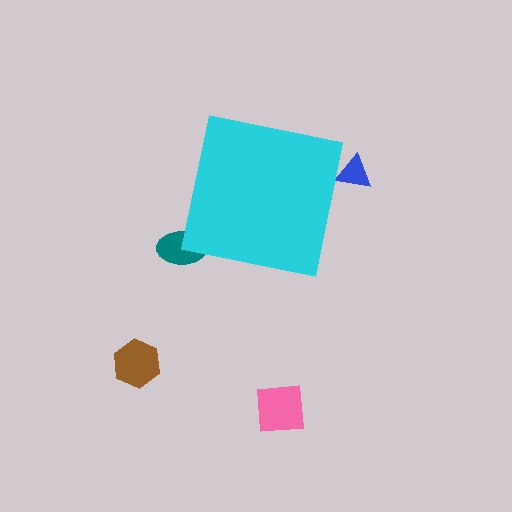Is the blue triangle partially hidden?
Yes, the blue triangle is partially hidden behind the cyan square.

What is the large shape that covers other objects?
A cyan square.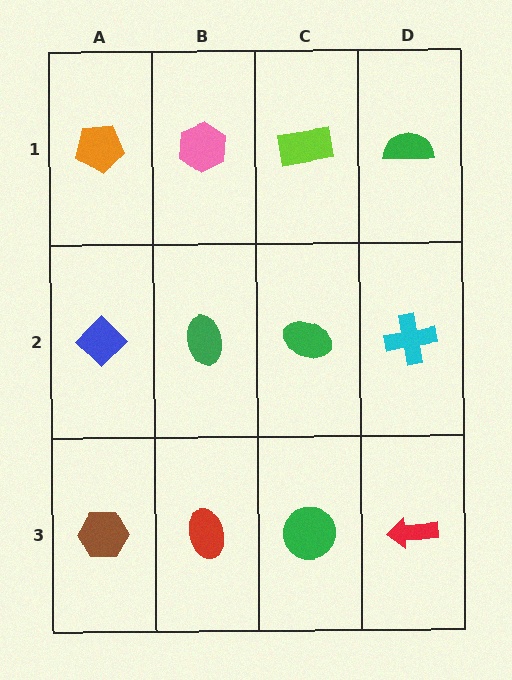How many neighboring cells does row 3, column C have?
3.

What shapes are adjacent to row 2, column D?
A green semicircle (row 1, column D), a red arrow (row 3, column D), a green ellipse (row 2, column C).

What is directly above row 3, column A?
A blue diamond.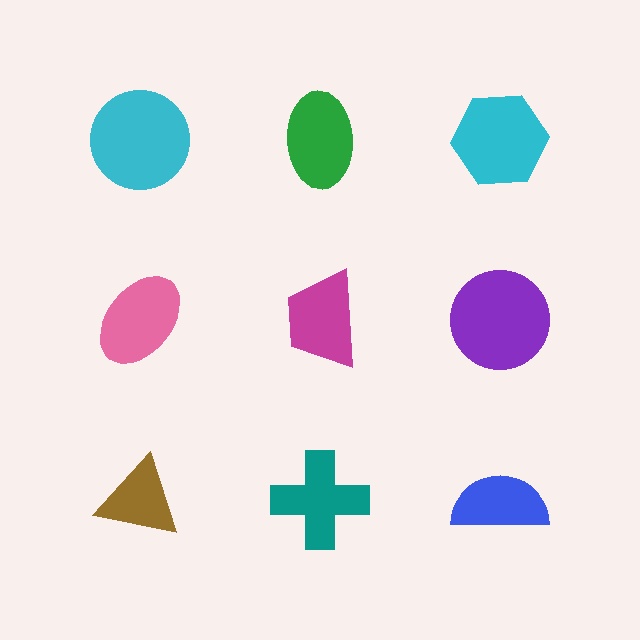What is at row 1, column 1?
A cyan circle.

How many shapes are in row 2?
3 shapes.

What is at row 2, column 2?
A magenta trapezoid.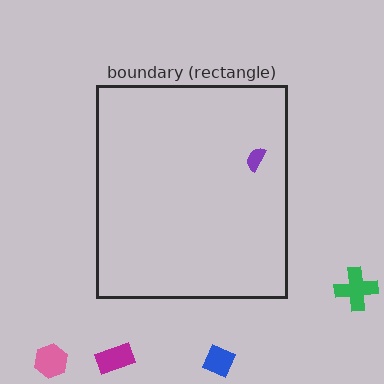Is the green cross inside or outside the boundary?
Outside.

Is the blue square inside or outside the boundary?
Outside.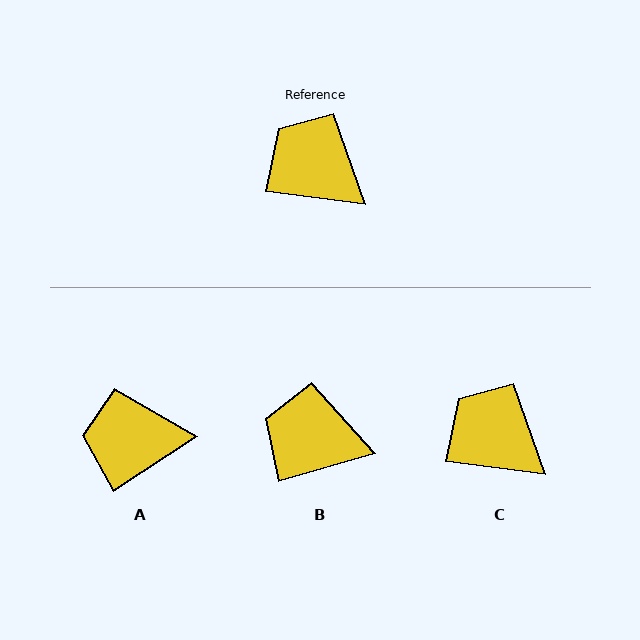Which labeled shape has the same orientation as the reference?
C.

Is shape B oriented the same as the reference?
No, it is off by about 23 degrees.